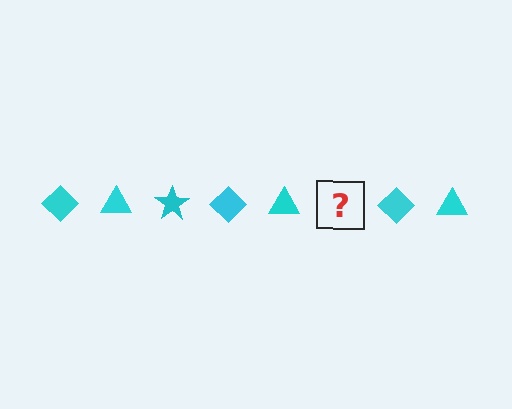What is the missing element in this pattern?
The missing element is a cyan star.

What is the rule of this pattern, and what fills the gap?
The rule is that the pattern cycles through diamond, triangle, star shapes in cyan. The gap should be filled with a cyan star.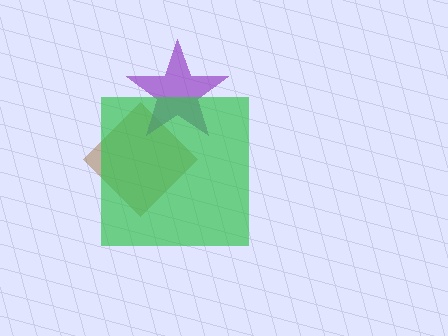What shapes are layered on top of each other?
The layered shapes are: a brown diamond, a purple star, a green square.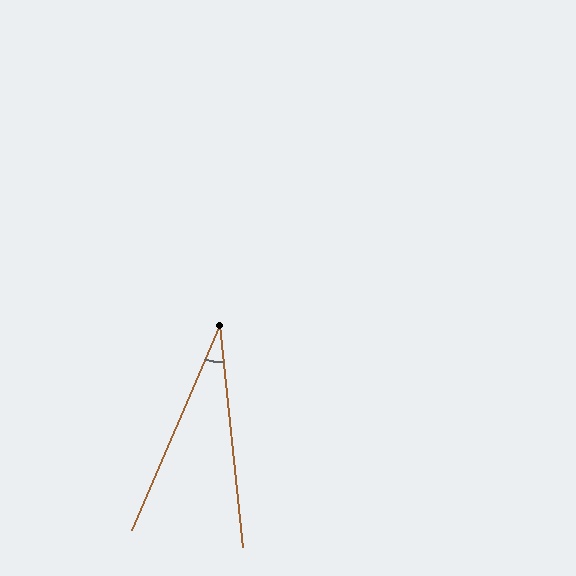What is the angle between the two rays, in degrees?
Approximately 29 degrees.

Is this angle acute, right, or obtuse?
It is acute.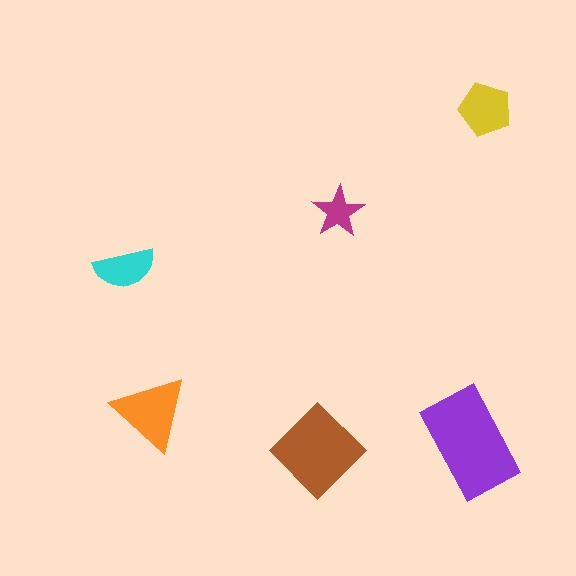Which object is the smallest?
The magenta star.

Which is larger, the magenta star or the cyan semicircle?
The cyan semicircle.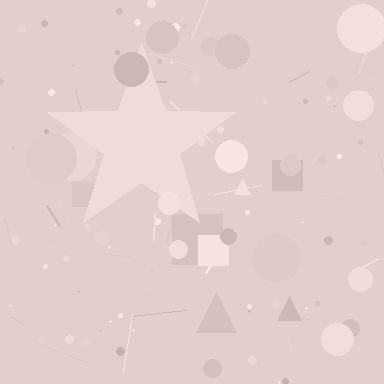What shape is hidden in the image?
A star is hidden in the image.